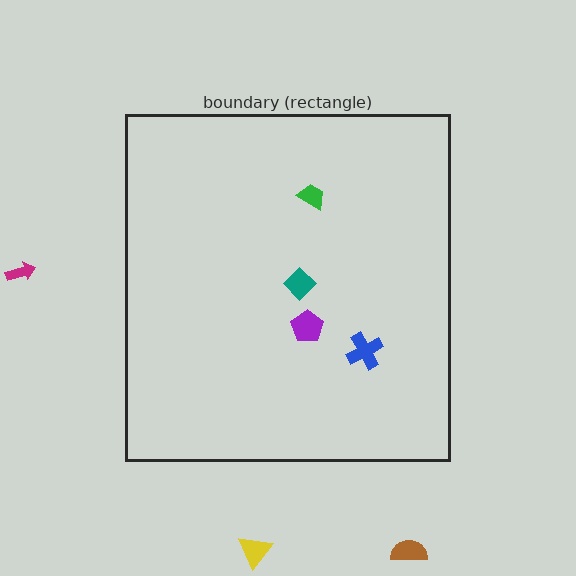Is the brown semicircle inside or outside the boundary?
Outside.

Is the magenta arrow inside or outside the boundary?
Outside.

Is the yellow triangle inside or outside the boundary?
Outside.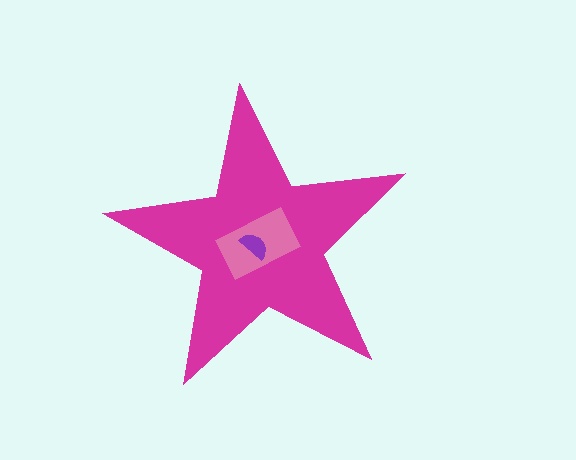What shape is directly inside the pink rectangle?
The purple semicircle.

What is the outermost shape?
The magenta star.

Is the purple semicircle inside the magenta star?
Yes.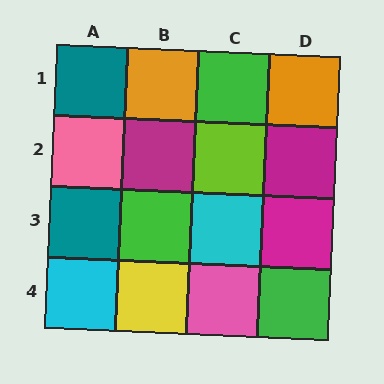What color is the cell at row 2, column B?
Magenta.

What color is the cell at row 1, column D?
Orange.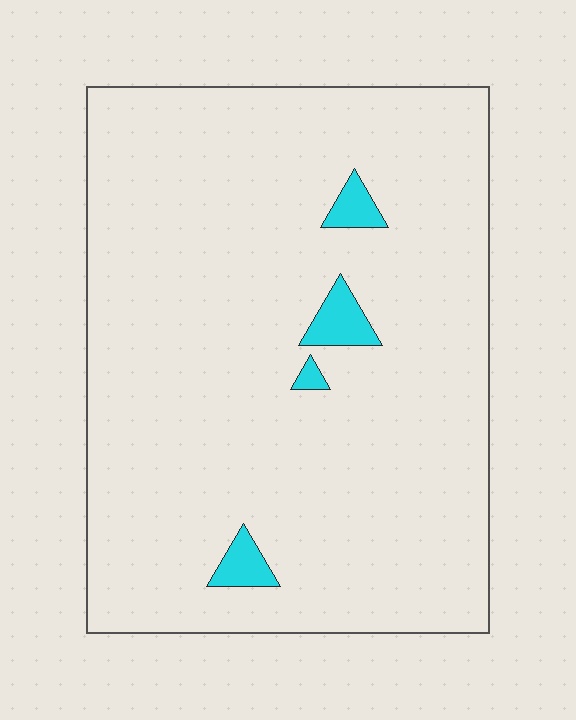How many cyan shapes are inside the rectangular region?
4.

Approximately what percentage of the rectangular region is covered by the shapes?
Approximately 5%.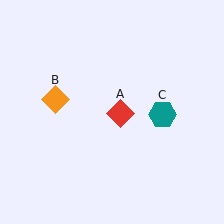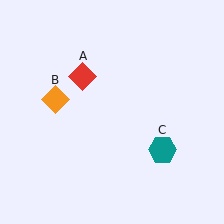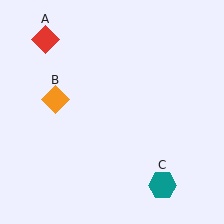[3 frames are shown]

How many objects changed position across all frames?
2 objects changed position: red diamond (object A), teal hexagon (object C).